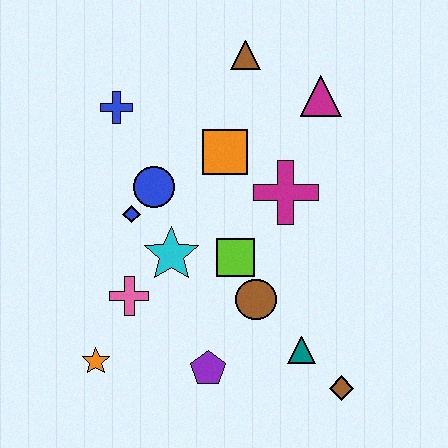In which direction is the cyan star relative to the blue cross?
The cyan star is below the blue cross.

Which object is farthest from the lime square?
The brown triangle is farthest from the lime square.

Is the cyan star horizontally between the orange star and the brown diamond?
Yes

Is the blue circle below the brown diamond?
No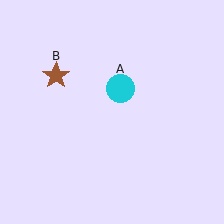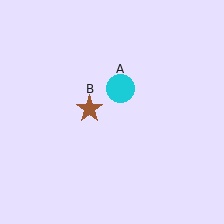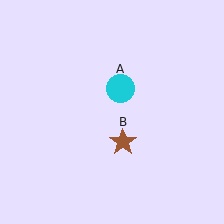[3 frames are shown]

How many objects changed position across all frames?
1 object changed position: brown star (object B).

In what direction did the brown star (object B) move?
The brown star (object B) moved down and to the right.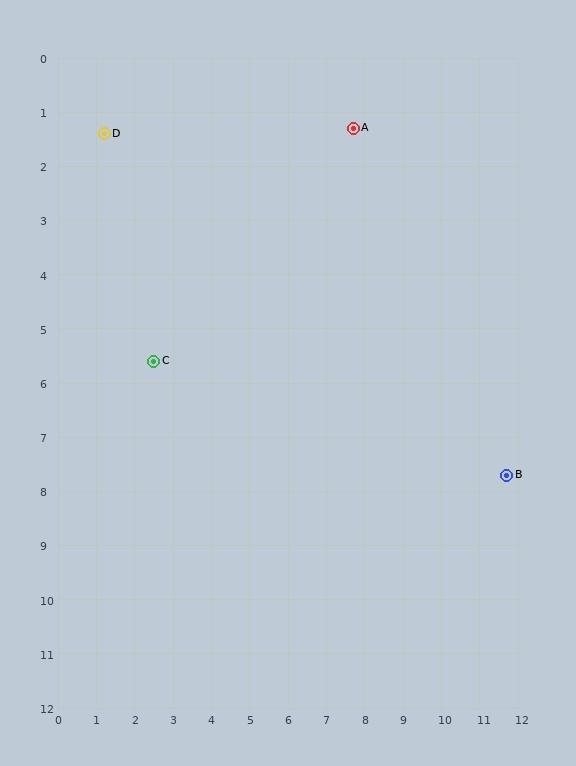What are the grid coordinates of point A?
Point A is at approximately (7.7, 1.3).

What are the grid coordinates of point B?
Point B is at approximately (11.7, 7.7).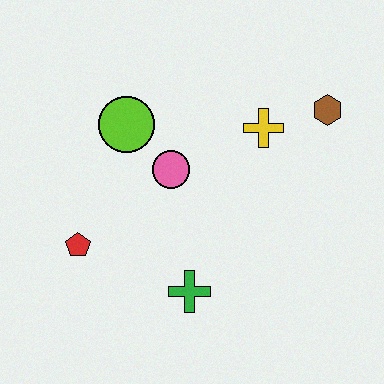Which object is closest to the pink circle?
The lime circle is closest to the pink circle.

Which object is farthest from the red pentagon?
The brown hexagon is farthest from the red pentagon.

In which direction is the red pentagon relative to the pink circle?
The red pentagon is to the left of the pink circle.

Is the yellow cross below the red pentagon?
No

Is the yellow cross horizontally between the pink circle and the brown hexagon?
Yes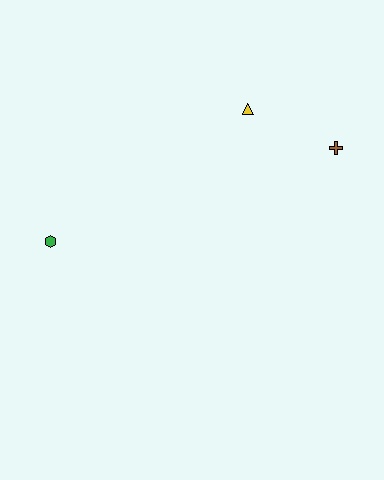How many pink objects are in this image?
There are no pink objects.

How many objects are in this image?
There are 3 objects.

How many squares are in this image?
There are no squares.